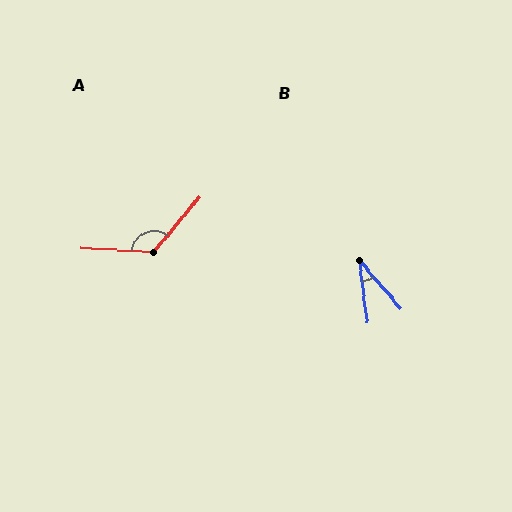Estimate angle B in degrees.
Approximately 34 degrees.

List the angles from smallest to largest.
B (34°), A (127°).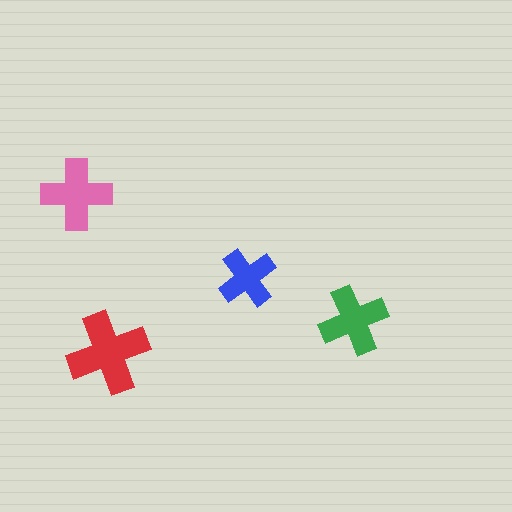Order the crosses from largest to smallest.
the red one, the pink one, the green one, the blue one.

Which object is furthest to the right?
The green cross is rightmost.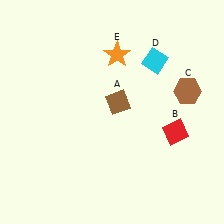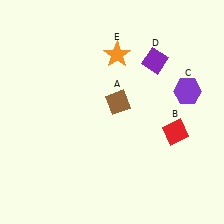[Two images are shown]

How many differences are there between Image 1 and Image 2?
There are 2 differences between the two images.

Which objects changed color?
C changed from brown to purple. D changed from cyan to purple.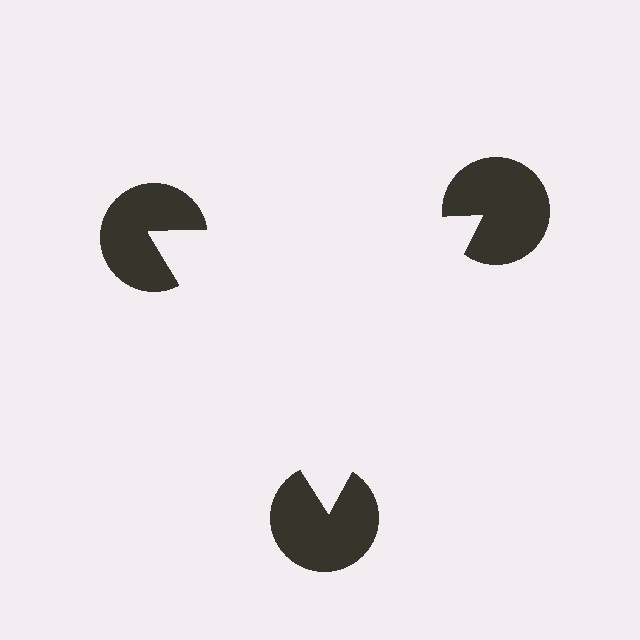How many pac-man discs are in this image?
There are 3 — one at each vertex of the illusory triangle.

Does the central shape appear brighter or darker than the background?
It typically appears slightly brighter than the background, even though no actual brightness change is drawn.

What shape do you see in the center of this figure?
An illusory triangle — its edges are inferred from the aligned wedge cuts in the pac-man discs, not physically drawn.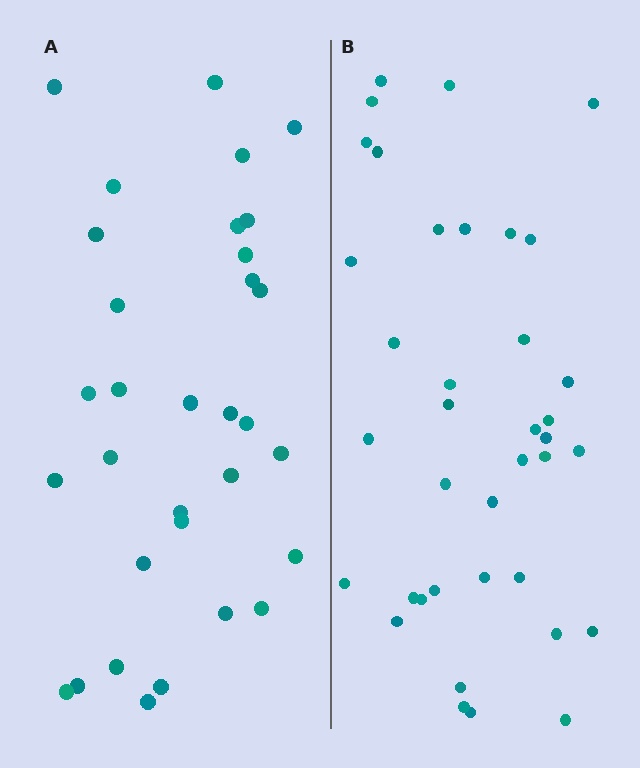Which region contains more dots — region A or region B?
Region B (the right region) has more dots.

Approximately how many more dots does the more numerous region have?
Region B has about 6 more dots than region A.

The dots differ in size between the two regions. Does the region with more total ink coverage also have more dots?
No. Region A has more total ink coverage because its dots are larger, but region B actually contains more individual dots. Total area can be misleading — the number of items is what matters here.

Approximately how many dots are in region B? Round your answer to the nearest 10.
About 40 dots. (The exact count is 38, which rounds to 40.)